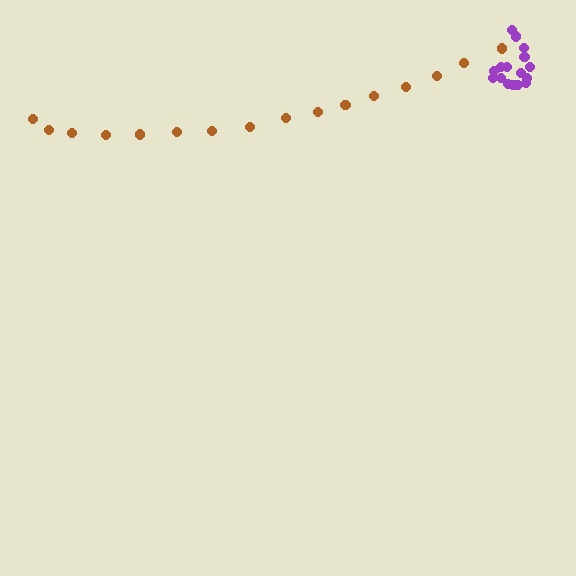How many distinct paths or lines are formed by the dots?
There are 2 distinct paths.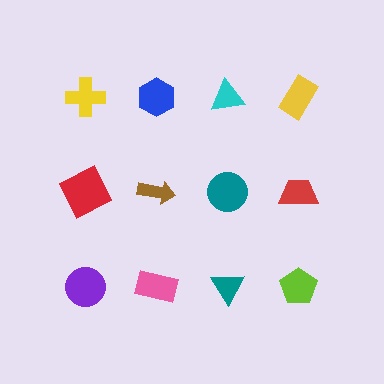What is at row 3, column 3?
A teal triangle.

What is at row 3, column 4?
A lime pentagon.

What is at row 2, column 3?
A teal circle.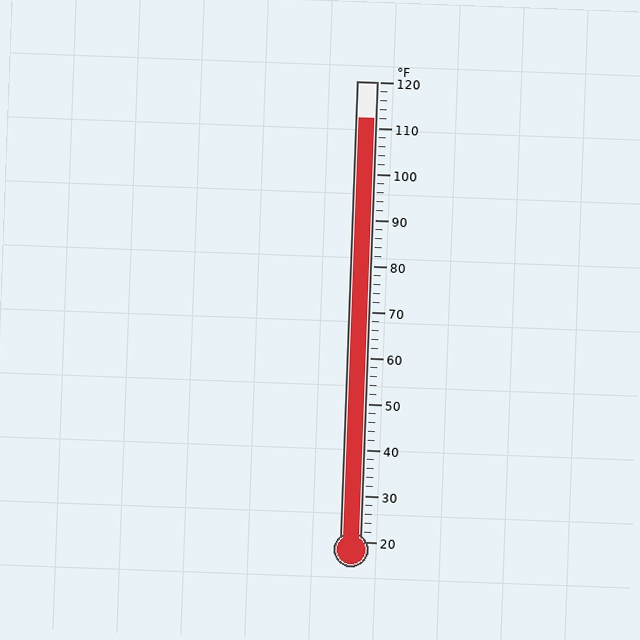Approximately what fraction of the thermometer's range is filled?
The thermometer is filled to approximately 90% of its range.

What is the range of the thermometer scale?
The thermometer scale ranges from 20°F to 120°F.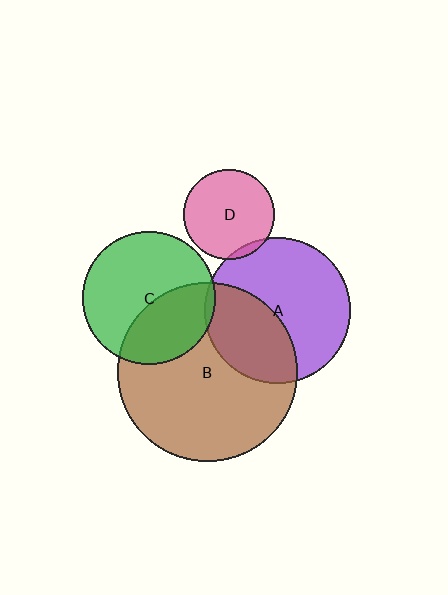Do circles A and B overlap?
Yes.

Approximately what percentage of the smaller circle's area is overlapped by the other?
Approximately 40%.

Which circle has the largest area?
Circle B (brown).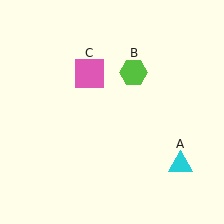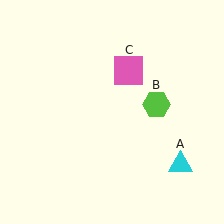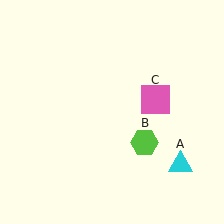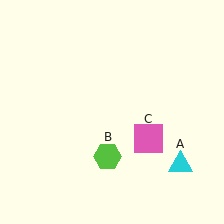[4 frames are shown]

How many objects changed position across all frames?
2 objects changed position: lime hexagon (object B), pink square (object C).